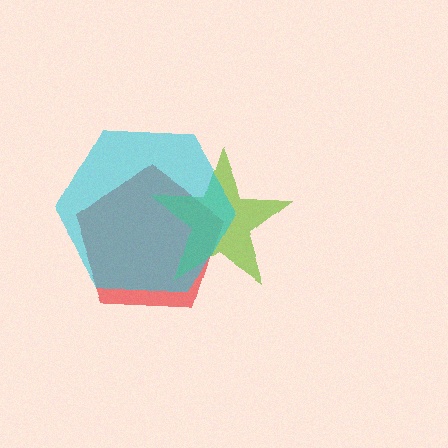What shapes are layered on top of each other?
The layered shapes are: a red pentagon, a lime star, a cyan hexagon.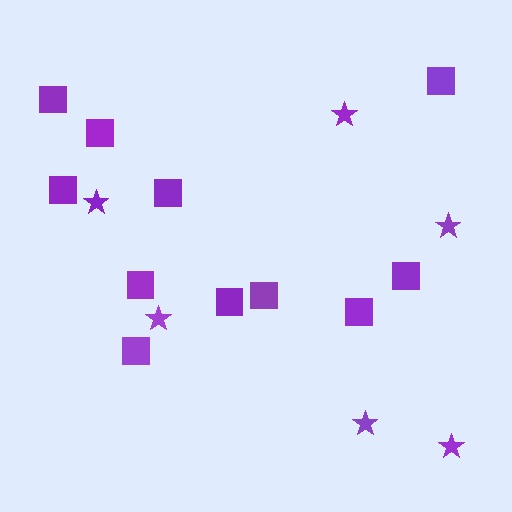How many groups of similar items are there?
There are 2 groups: one group of squares (11) and one group of stars (6).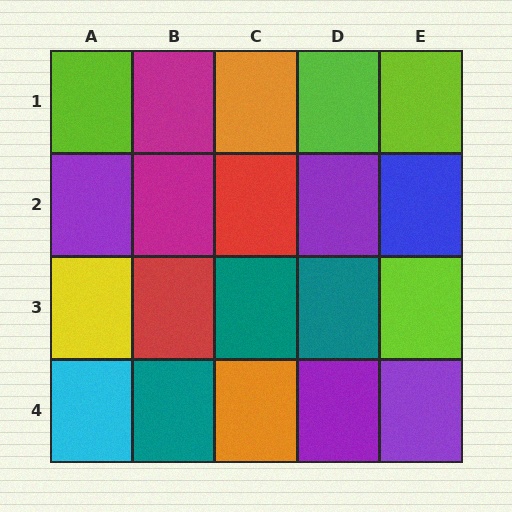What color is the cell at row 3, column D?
Teal.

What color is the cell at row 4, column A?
Cyan.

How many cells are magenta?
2 cells are magenta.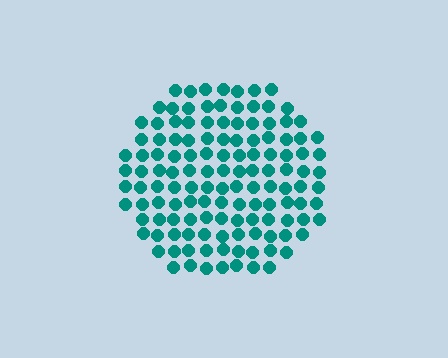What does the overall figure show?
The overall figure shows a circle.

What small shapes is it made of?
It is made of small circles.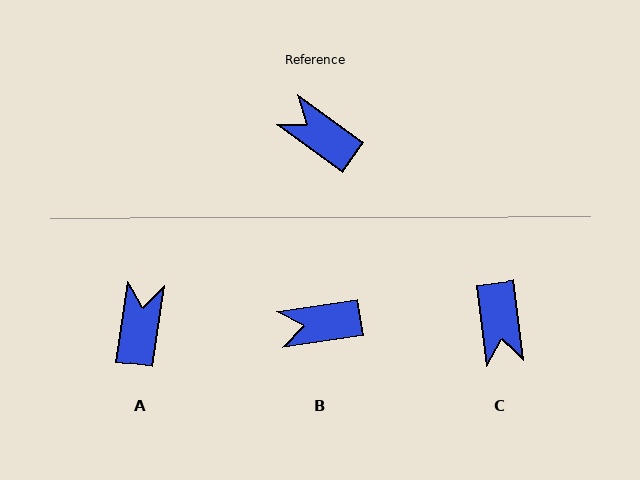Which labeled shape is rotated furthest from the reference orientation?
C, about 133 degrees away.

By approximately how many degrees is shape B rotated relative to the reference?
Approximately 44 degrees counter-clockwise.